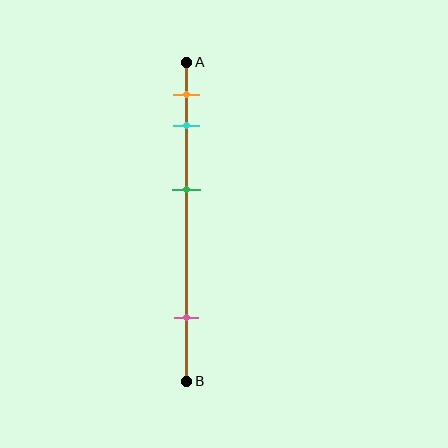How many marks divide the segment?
There are 4 marks dividing the segment.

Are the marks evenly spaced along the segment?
No, the marks are not evenly spaced.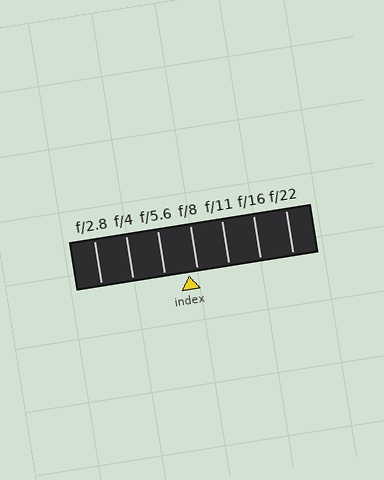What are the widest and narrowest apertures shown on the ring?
The widest aperture shown is f/2.8 and the narrowest is f/22.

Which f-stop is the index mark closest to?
The index mark is closest to f/8.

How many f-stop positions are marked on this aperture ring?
There are 7 f-stop positions marked.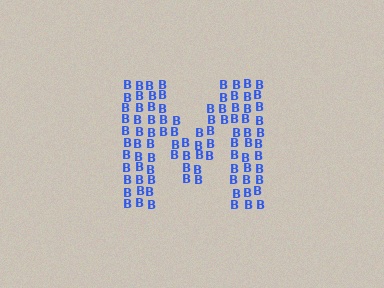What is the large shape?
The large shape is the letter M.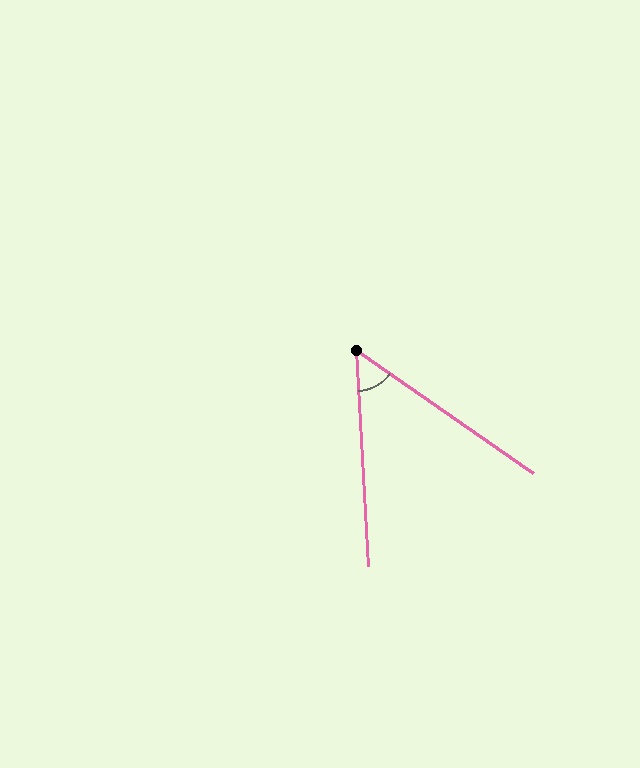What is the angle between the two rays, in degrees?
Approximately 52 degrees.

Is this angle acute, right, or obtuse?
It is acute.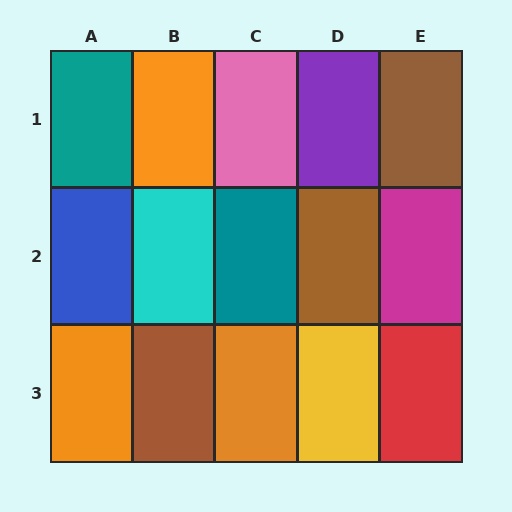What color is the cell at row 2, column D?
Brown.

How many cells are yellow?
1 cell is yellow.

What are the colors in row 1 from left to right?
Teal, orange, pink, purple, brown.